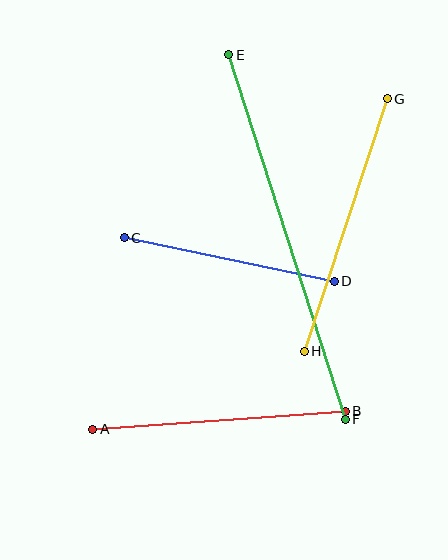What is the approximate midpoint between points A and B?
The midpoint is at approximately (219, 420) pixels.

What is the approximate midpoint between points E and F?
The midpoint is at approximately (287, 237) pixels.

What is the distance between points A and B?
The distance is approximately 253 pixels.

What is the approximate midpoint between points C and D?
The midpoint is at approximately (229, 259) pixels.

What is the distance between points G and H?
The distance is approximately 266 pixels.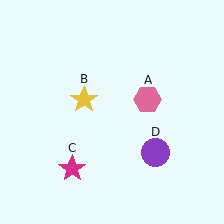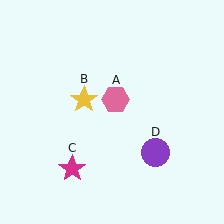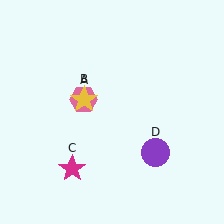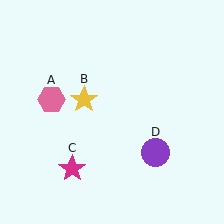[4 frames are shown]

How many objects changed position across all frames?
1 object changed position: pink hexagon (object A).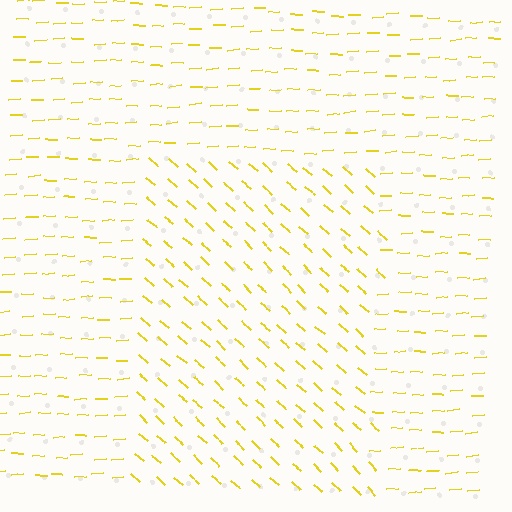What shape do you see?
I see a rectangle.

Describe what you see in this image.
The image is filled with small yellow line segments. A rectangle region in the image has lines oriented differently from the surrounding lines, creating a visible texture boundary.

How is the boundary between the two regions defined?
The boundary is defined purely by a change in line orientation (approximately 45 degrees difference). All lines are the same color and thickness.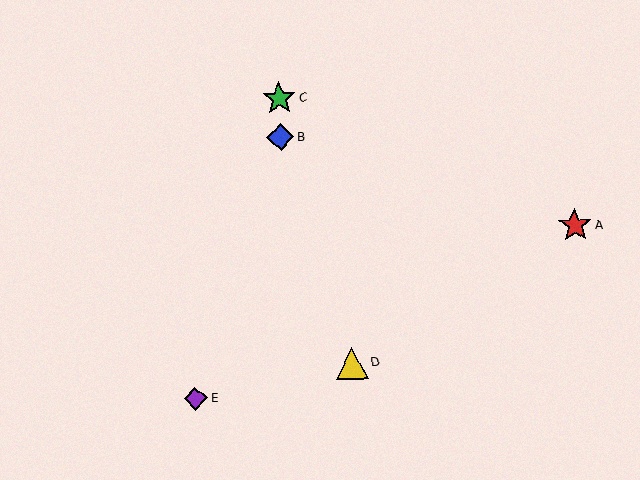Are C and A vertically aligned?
No, C is at x≈279 and A is at x≈575.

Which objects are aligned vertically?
Objects B, C are aligned vertically.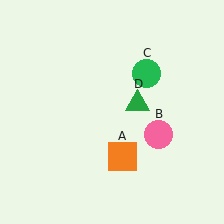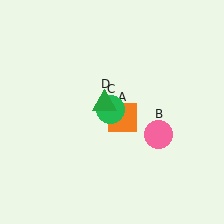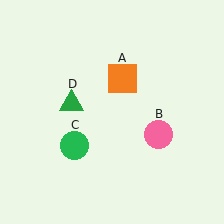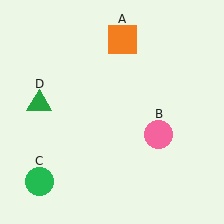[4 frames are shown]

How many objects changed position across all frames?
3 objects changed position: orange square (object A), green circle (object C), green triangle (object D).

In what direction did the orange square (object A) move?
The orange square (object A) moved up.